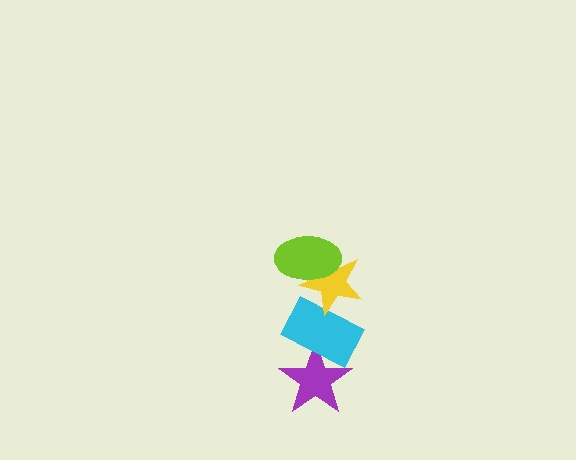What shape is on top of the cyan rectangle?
The yellow star is on top of the cyan rectangle.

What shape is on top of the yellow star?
The lime ellipse is on top of the yellow star.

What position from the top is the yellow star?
The yellow star is 2nd from the top.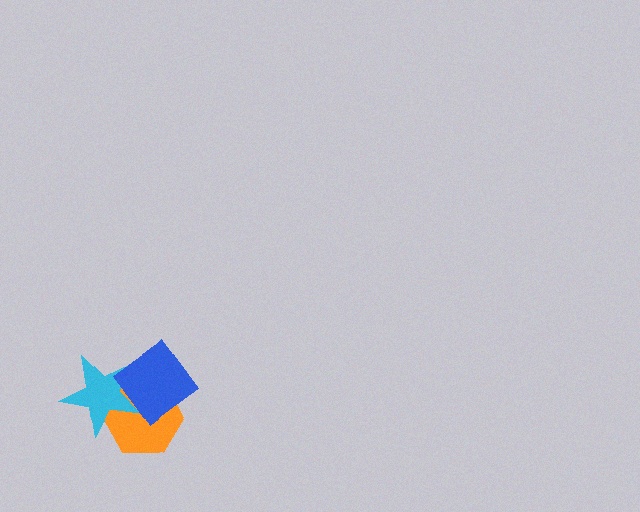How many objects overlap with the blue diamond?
2 objects overlap with the blue diamond.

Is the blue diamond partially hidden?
No, no other shape covers it.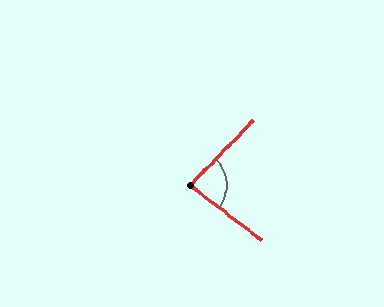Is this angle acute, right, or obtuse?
It is acute.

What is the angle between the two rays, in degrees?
Approximately 83 degrees.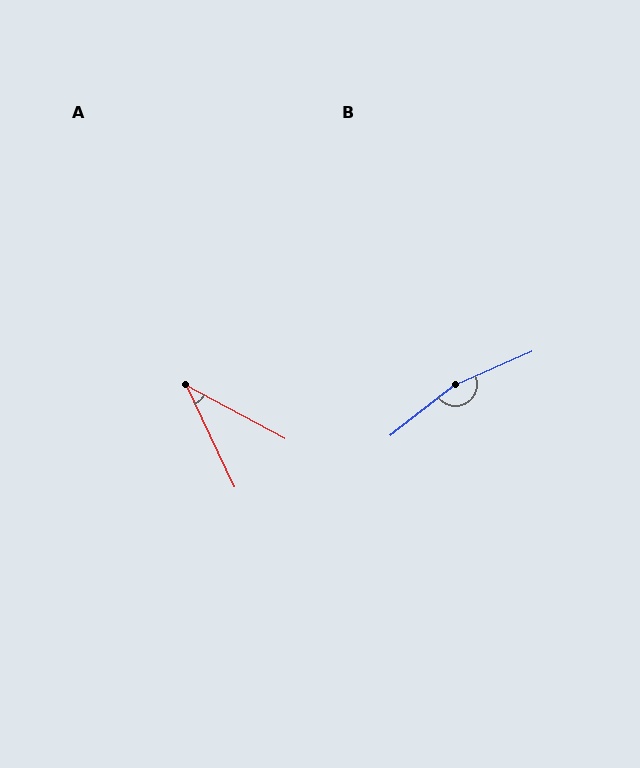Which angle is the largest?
B, at approximately 165 degrees.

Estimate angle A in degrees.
Approximately 36 degrees.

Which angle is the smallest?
A, at approximately 36 degrees.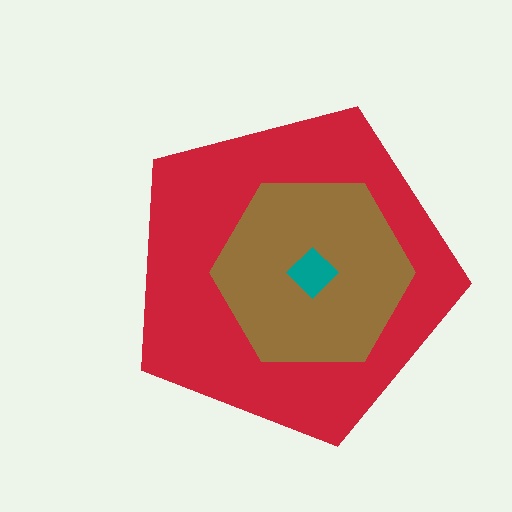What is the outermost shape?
The red pentagon.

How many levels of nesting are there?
3.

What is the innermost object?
The teal diamond.